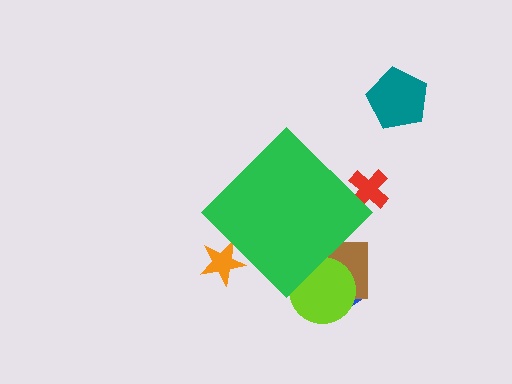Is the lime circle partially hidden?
Yes, the lime circle is partially hidden behind the green diamond.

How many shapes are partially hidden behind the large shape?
5 shapes are partially hidden.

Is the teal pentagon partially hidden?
No, the teal pentagon is fully visible.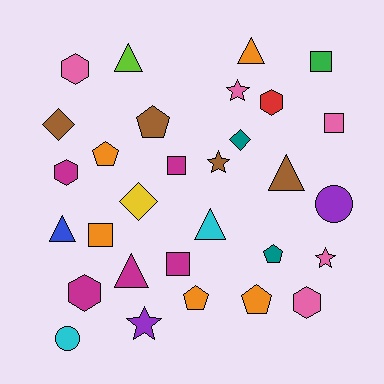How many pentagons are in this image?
There are 5 pentagons.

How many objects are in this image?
There are 30 objects.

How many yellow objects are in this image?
There is 1 yellow object.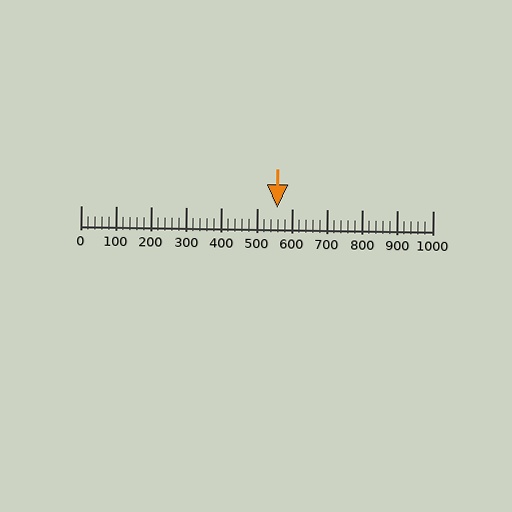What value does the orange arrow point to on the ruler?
The orange arrow points to approximately 557.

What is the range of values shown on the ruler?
The ruler shows values from 0 to 1000.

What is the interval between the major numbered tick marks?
The major tick marks are spaced 100 units apart.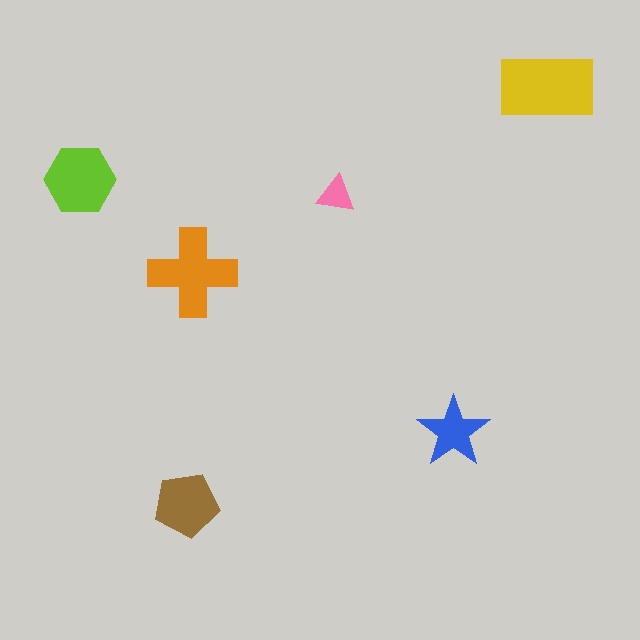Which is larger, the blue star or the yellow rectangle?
The yellow rectangle.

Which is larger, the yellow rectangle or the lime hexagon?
The yellow rectangle.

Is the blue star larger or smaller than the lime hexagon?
Smaller.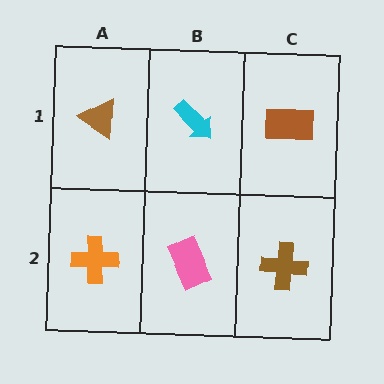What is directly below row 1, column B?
A pink rectangle.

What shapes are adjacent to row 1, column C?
A brown cross (row 2, column C), a cyan arrow (row 1, column B).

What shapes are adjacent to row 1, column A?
An orange cross (row 2, column A), a cyan arrow (row 1, column B).